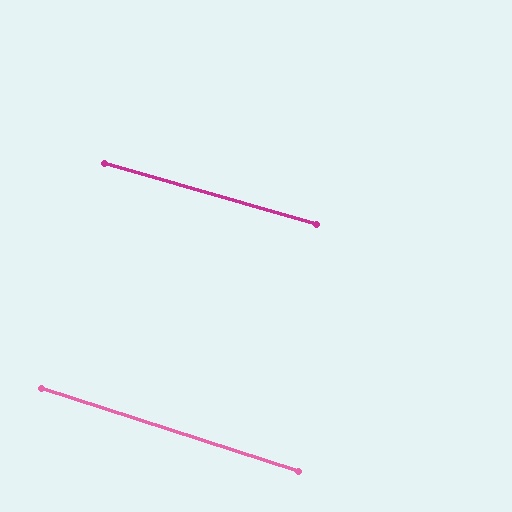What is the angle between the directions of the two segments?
Approximately 2 degrees.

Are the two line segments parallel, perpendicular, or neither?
Parallel — their directions differ by only 1.8°.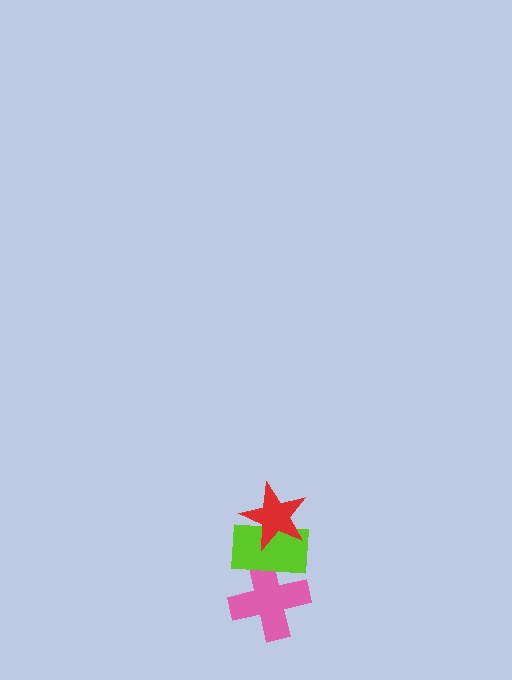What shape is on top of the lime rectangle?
The red star is on top of the lime rectangle.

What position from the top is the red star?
The red star is 1st from the top.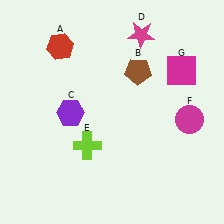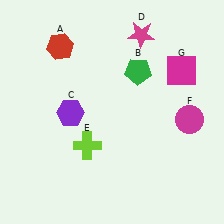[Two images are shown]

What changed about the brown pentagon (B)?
In Image 1, B is brown. In Image 2, it changed to green.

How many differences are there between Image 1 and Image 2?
There is 1 difference between the two images.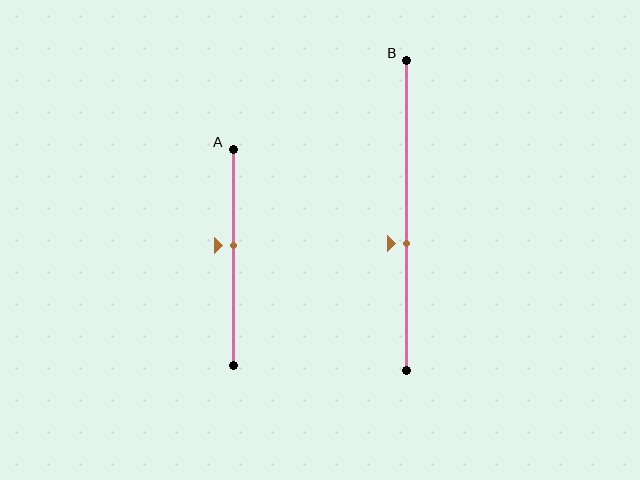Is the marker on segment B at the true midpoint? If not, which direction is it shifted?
No, the marker on segment B is shifted downward by about 9% of the segment length.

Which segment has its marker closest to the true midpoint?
Segment A has its marker closest to the true midpoint.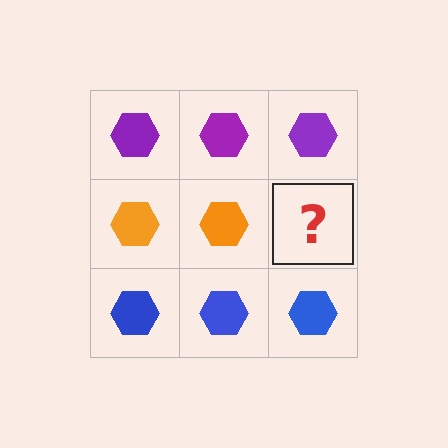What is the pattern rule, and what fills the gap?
The rule is that each row has a consistent color. The gap should be filled with an orange hexagon.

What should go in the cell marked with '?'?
The missing cell should contain an orange hexagon.